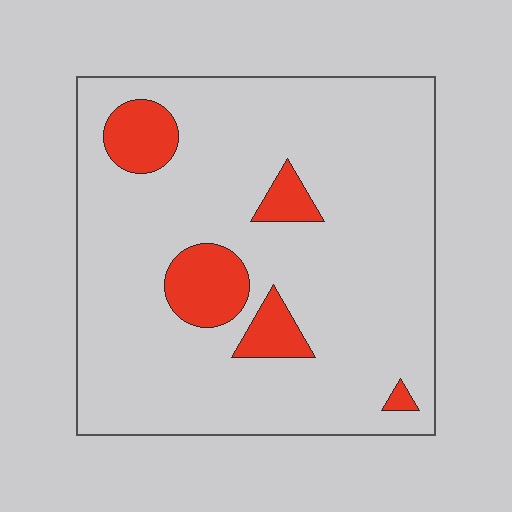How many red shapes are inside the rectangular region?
5.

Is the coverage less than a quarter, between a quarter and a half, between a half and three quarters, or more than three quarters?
Less than a quarter.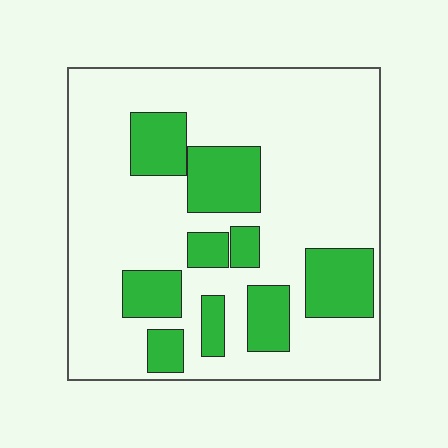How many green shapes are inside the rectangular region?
9.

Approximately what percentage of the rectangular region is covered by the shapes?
Approximately 25%.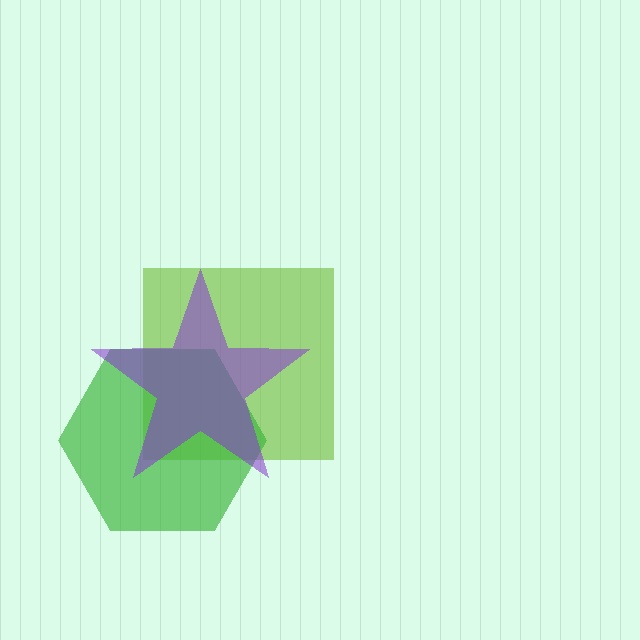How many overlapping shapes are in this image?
There are 3 overlapping shapes in the image.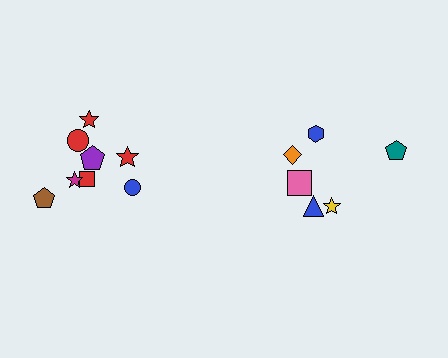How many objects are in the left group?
There are 8 objects.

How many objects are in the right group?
There are 6 objects.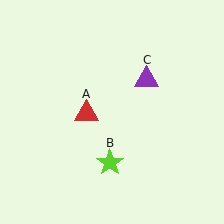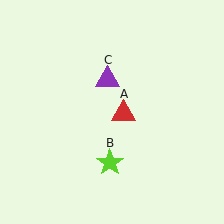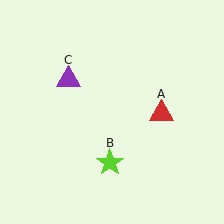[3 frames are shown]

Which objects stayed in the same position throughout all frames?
Lime star (object B) remained stationary.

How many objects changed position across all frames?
2 objects changed position: red triangle (object A), purple triangle (object C).